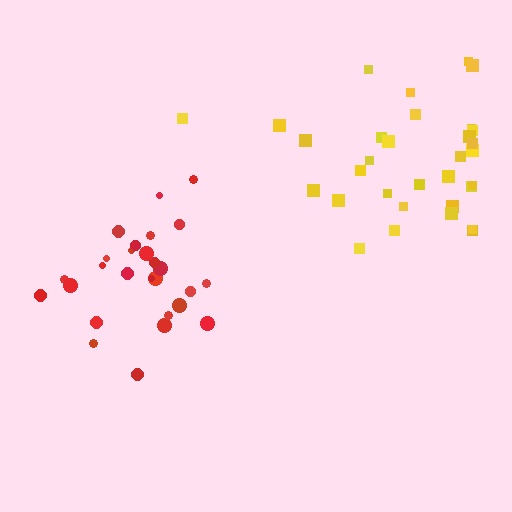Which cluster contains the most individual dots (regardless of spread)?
Yellow (33).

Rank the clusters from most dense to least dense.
red, yellow.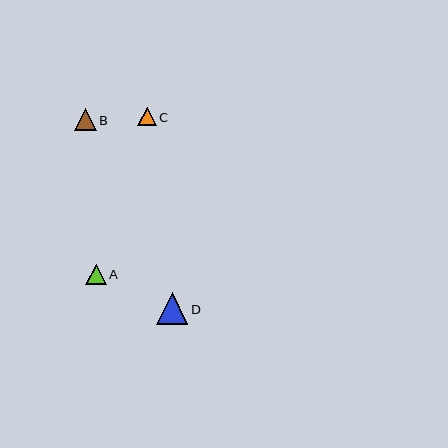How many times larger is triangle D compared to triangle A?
Triangle D is approximately 1.5 times the size of triangle A.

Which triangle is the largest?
Triangle D is the largest with a size of approximately 31 pixels.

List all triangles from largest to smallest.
From largest to smallest: D, B, A, C.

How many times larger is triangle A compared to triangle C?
Triangle A is approximately 1.1 times the size of triangle C.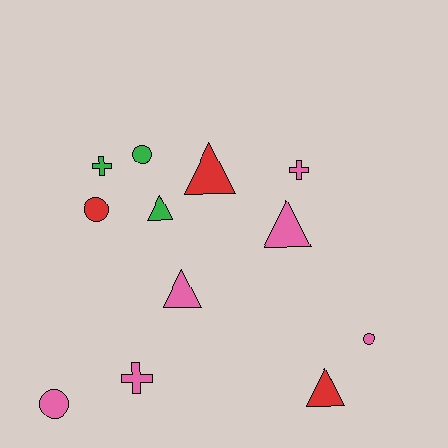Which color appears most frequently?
Pink, with 6 objects.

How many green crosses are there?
There is 1 green cross.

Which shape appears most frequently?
Triangle, with 5 objects.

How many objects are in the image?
There are 12 objects.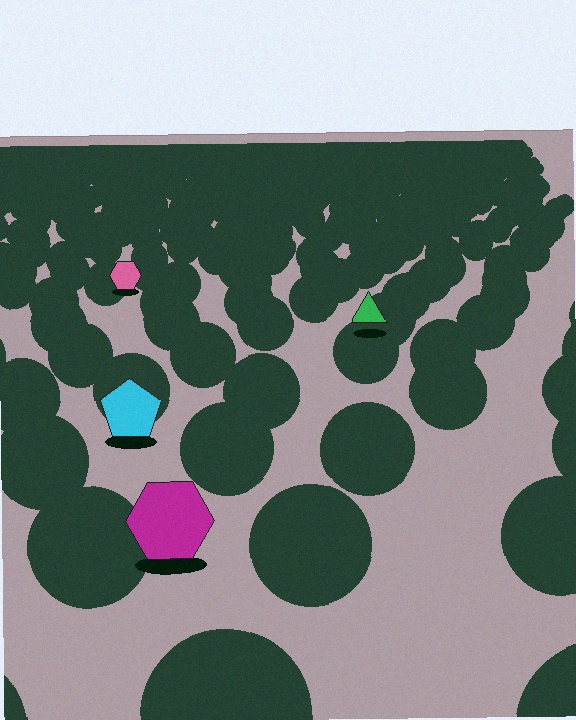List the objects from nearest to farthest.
From nearest to farthest: the magenta hexagon, the cyan pentagon, the green triangle, the pink hexagon.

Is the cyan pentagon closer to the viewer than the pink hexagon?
Yes. The cyan pentagon is closer — you can tell from the texture gradient: the ground texture is coarser near it.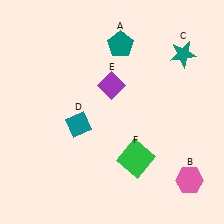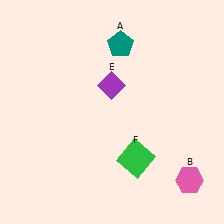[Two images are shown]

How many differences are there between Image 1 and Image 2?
There are 2 differences between the two images.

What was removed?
The teal diamond (D), the teal star (C) were removed in Image 2.